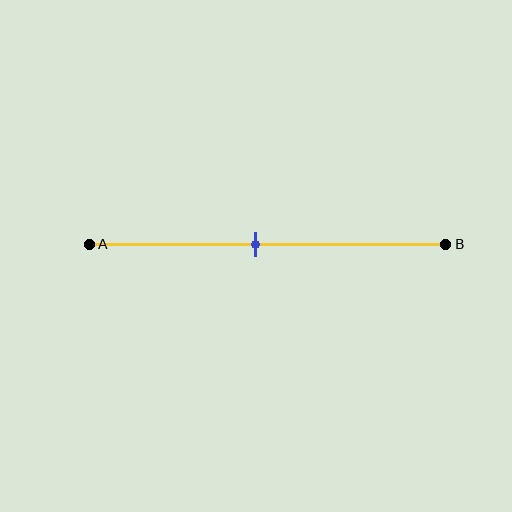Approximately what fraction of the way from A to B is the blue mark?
The blue mark is approximately 45% of the way from A to B.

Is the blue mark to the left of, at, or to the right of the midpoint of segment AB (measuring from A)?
The blue mark is to the left of the midpoint of segment AB.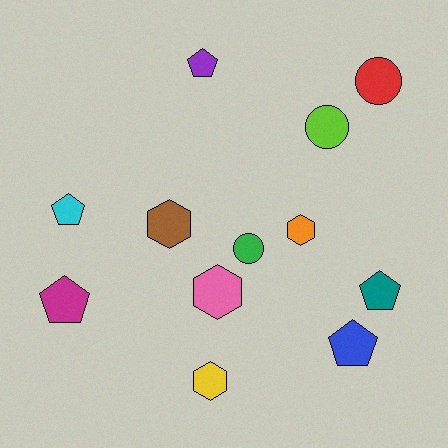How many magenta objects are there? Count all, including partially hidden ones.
There is 1 magenta object.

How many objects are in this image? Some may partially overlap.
There are 12 objects.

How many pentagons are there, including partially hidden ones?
There are 5 pentagons.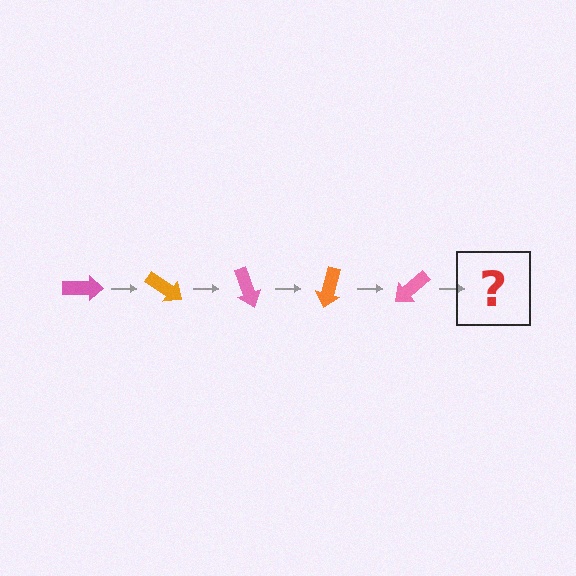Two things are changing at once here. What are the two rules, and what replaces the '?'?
The two rules are that it rotates 35 degrees each step and the color cycles through pink and orange. The '?' should be an orange arrow, rotated 175 degrees from the start.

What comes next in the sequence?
The next element should be an orange arrow, rotated 175 degrees from the start.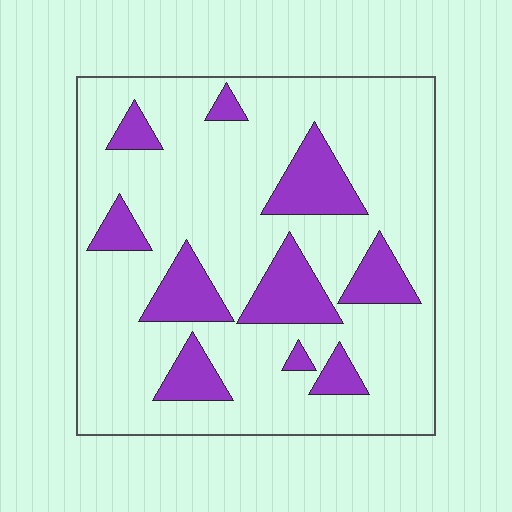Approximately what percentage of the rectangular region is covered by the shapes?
Approximately 20%.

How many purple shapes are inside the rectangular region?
10.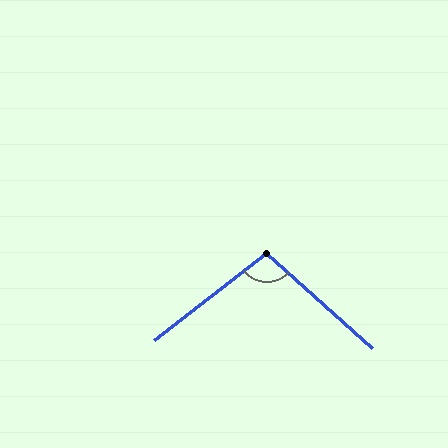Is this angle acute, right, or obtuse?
It is obtuse.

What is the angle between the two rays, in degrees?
Approximately 100 degrees.